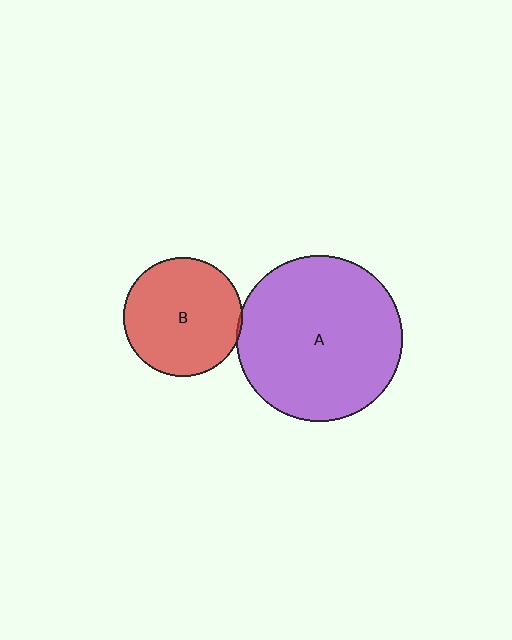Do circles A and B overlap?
Yes.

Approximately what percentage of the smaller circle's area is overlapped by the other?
Approximately 5%.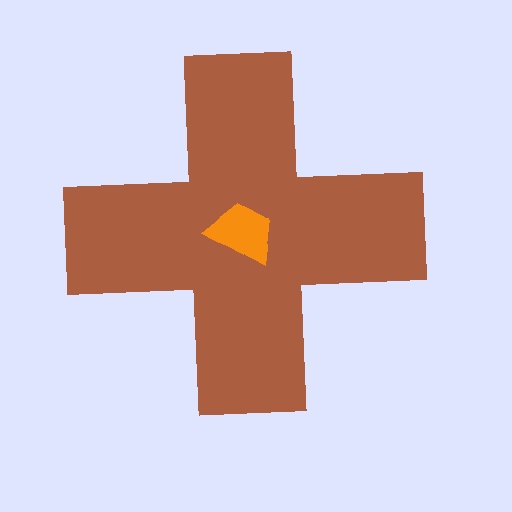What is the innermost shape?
The orange trapezoid.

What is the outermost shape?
The brown cross.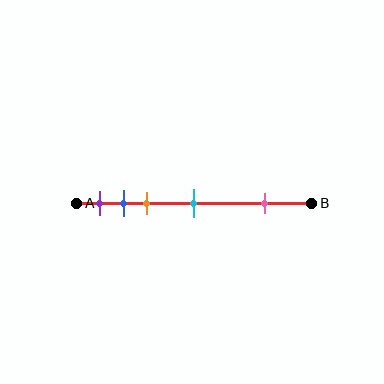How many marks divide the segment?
There are 5 marks dividing the segment.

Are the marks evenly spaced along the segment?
No, the marks are not evenly spaced.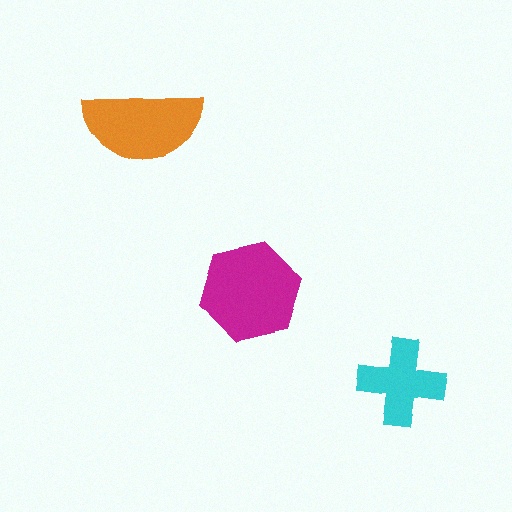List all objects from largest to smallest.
The magenta hexagon, the orange semicircle, the cyan cross.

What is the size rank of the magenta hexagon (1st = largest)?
1st.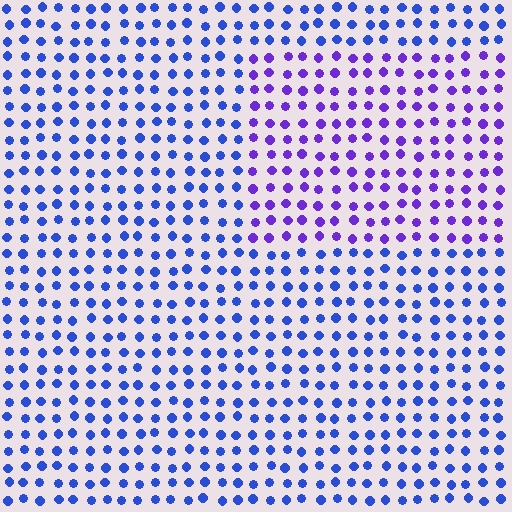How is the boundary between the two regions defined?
The boundary is defined purely by a slight shift in hue (about 37 degrees). Spacing, size, and orientation are identical on both sides.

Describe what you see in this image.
The image is filled with small blue elements in a uniform arrangement. A rectangle-shaped region is visible where the elements are tinted to a slightly different hue, forming a subtle color boundary.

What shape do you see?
I see a rectangle.